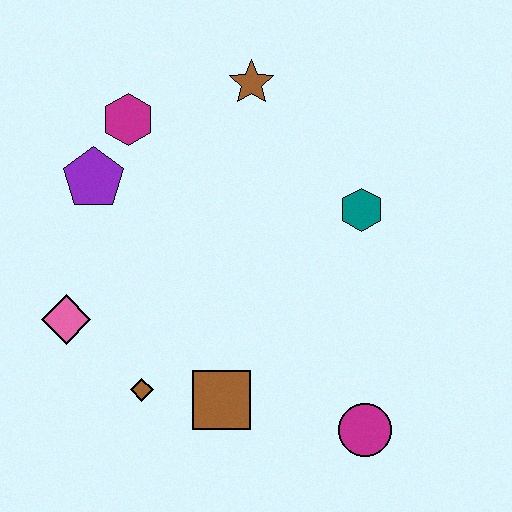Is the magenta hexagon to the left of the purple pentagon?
No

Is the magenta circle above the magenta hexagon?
No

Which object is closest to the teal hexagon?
The brown star is closest to the teal hexagon.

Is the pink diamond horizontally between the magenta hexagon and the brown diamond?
No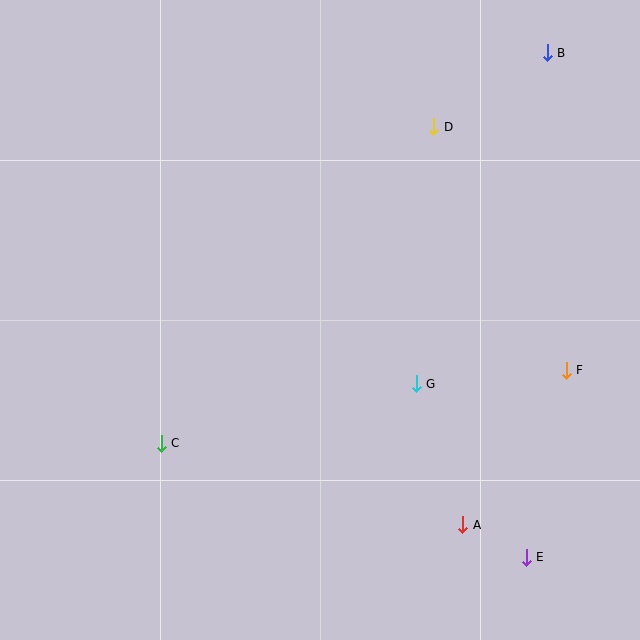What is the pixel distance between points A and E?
The distance between A and E is 72 pixels.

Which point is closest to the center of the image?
Point G at (416, 384) is closest to the center.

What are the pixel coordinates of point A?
Point A is at (463, 525).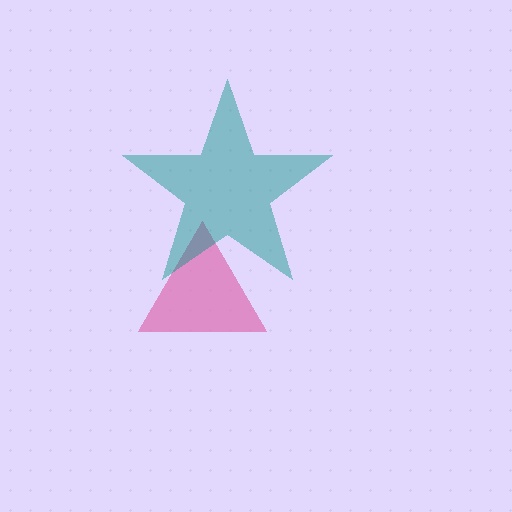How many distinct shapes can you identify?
There are 2 distinct shapes: a pink triangle, a teal star.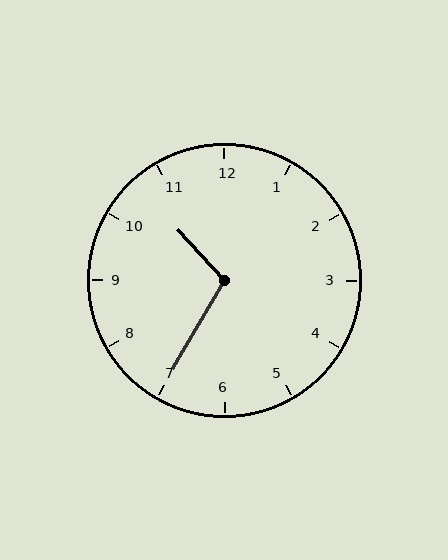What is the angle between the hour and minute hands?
Approximately 108 degrees.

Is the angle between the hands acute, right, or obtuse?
It is obtuse.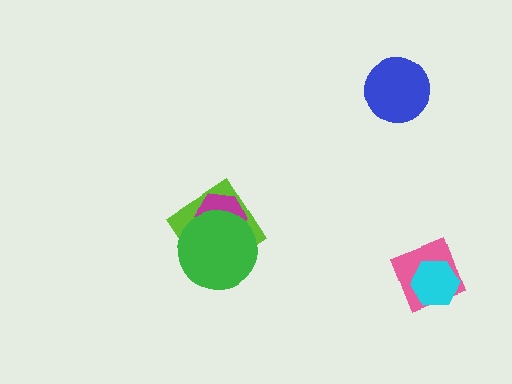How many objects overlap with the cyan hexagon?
1 object overlaps with the cyan hexagon.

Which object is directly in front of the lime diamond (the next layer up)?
The magenta hexagon is directly in front of the lime diamond.